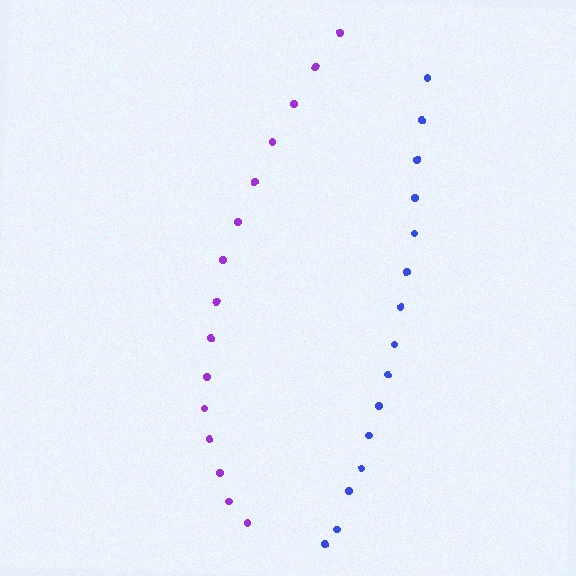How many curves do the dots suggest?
There are 2 distinct paths.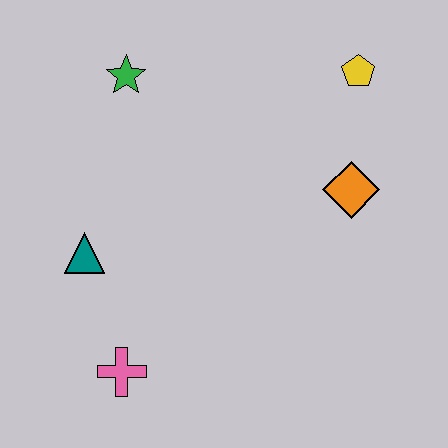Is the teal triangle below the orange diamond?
Yes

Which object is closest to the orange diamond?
The yellow pentagon is closest to the orange diamond.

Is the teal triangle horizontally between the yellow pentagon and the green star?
No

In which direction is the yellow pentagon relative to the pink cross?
The yellow pentagon is above the pink cross.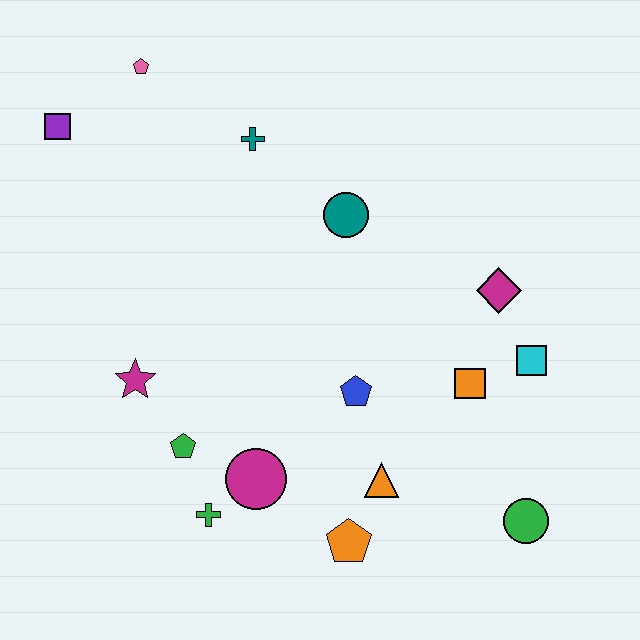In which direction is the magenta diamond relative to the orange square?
The magenta diamond is above the orange square.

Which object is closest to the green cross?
The magenta circle is closest to the green cross.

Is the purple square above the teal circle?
Yes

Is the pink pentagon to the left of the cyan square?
Yes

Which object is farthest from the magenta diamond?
The purple square is farthest from the magenta diamond.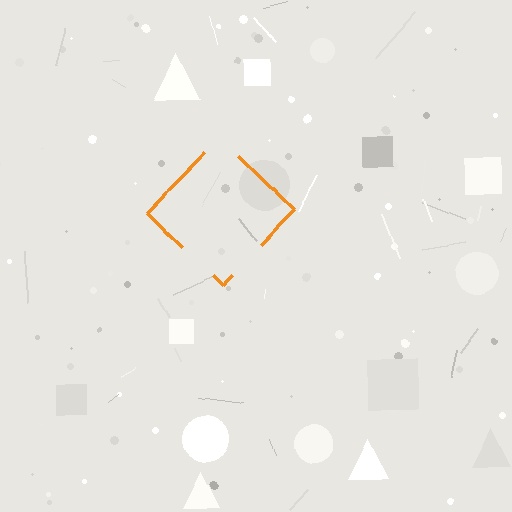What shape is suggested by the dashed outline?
The dashed outline suggests a diamond.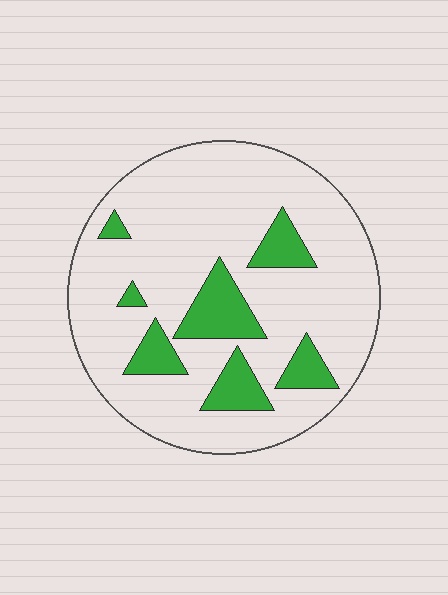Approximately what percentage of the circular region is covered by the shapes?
Approximately 20%.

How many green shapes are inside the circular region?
7.